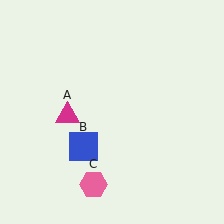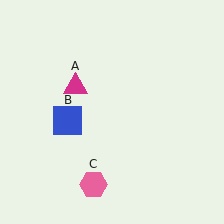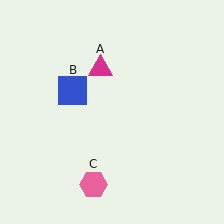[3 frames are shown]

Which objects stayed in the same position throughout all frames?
Pink hexagon (object C) remained stationary.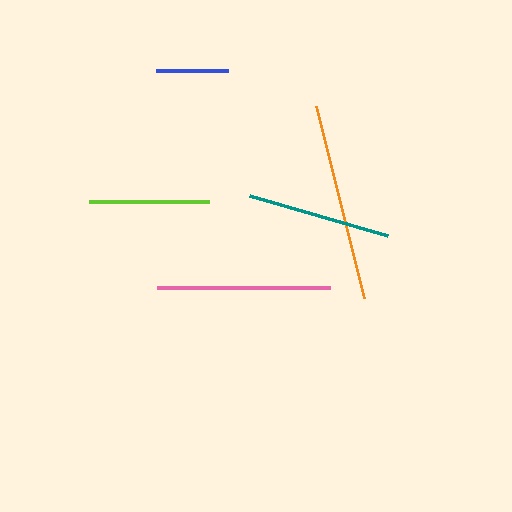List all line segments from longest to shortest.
From longest to shortest: orange, pink, teal, lime, blue.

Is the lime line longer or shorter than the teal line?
The teal line is longer than the lime line.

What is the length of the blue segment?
The blue segment is approximately 73 pixels long.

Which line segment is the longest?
The orange line is the longest at approximately 198 pixels.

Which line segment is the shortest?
The blue line is the shortest at approximately 73 pixels.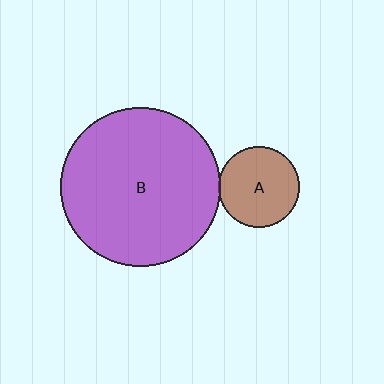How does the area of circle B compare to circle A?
Approximately 3.9 times.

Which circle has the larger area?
Circle B (purple).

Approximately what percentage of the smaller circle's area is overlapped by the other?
Approximately 5%.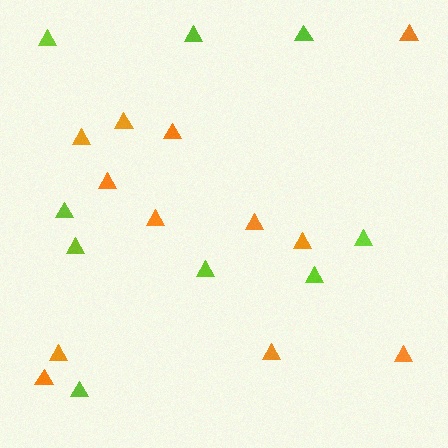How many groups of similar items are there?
There are 2 groups: one group of lime triangles (9) and one group of orange triangles (12).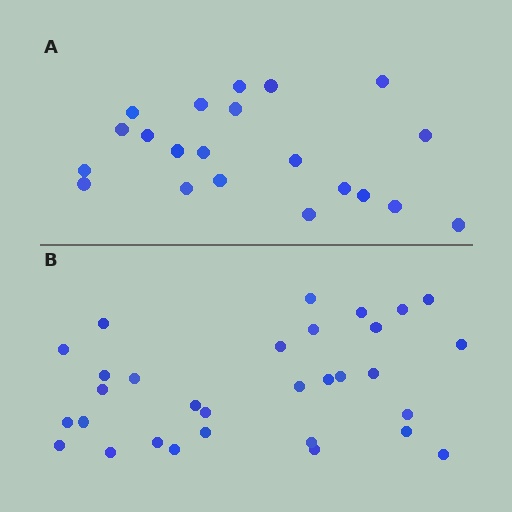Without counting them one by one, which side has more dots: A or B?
Region B (the bottom region) has more dots.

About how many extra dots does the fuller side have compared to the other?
Region B has roughly 10 or so more dots than region A.